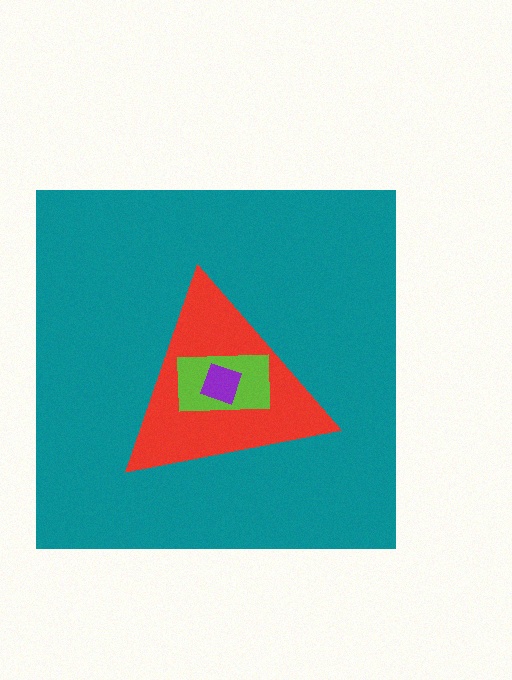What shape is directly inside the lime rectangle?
The purple diamond.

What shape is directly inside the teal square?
The red triangle.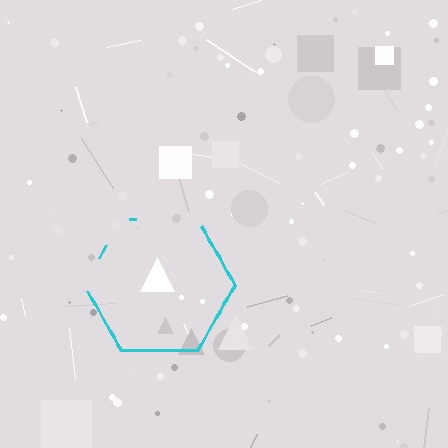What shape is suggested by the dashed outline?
The dashed outline suggests a hexagon.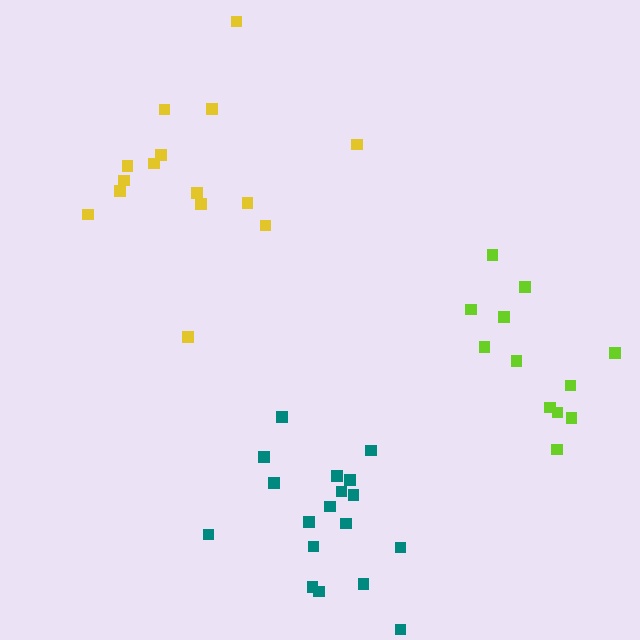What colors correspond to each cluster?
The clusters are colored: lime, yellow, teal.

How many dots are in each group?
Group 1: 12 dots, Group 2: 15 dots, Group 3: 18 dots (45 total).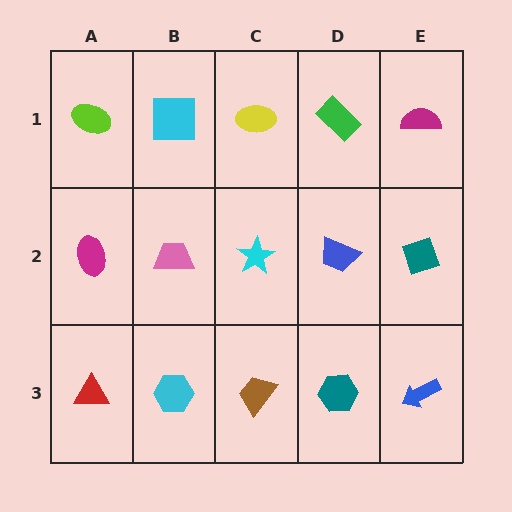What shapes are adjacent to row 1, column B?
A pink trapezoid (row 2, column B), a lime ellipse (row 1, column A), a yellow ellipse (row 1, column C).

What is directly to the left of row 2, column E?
A blue trapezoid.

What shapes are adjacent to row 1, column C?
A cyan star (row 2, column C), a cyan square (row 1, column B), a green rectangle (row 1, column D).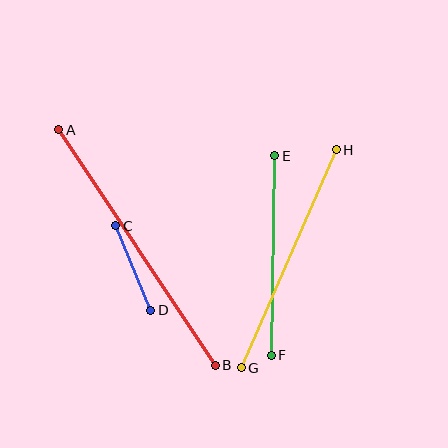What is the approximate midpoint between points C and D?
The midpoint is at approximately (133, 268) pixels.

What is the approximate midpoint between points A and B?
The midpoint is at approximately (137, 248) pixels.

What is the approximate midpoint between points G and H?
The midpoint is at approximately (289, 259) pixels.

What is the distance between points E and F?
The distance is approximately 199 pixels.